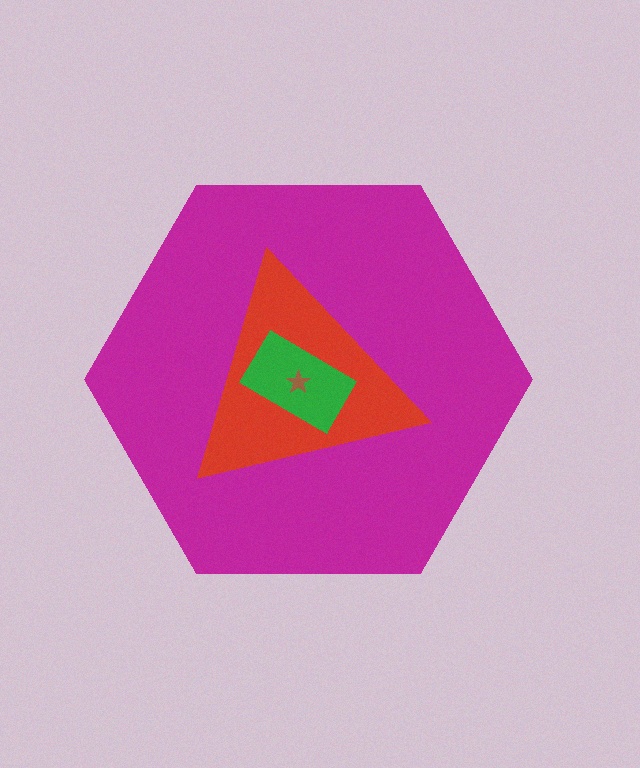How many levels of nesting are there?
4.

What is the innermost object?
The brown star.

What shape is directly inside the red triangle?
The green rectangle.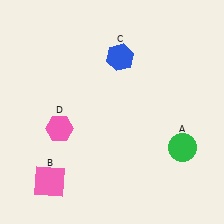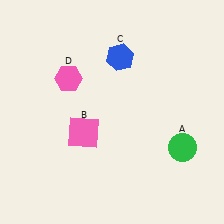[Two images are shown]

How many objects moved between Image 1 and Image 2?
2 objects moved between the two images.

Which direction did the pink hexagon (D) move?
The pink hexagon (D) moved up.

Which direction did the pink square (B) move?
The pink square (B) moved up.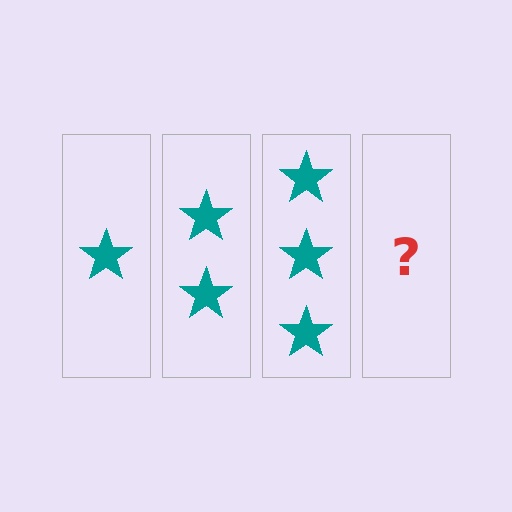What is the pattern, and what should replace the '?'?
The pattern is that each step adds one more star. The '?' should be 4 stars.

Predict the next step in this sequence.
The next step is 4 stars.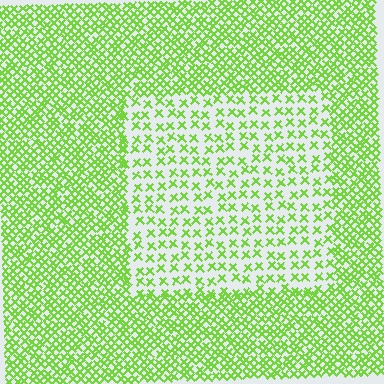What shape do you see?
I see a rectangle.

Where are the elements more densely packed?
The elements are more densely packed outside the rectangle boundary.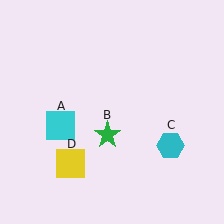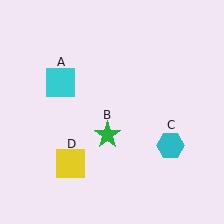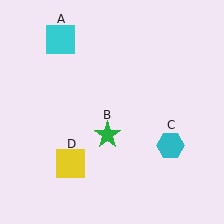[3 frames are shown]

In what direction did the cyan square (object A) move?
The cyan square (object A) moved up.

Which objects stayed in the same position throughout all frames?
Green star (object B) and cyan hexagon (object C) and yellow square (object D) remained stationary.